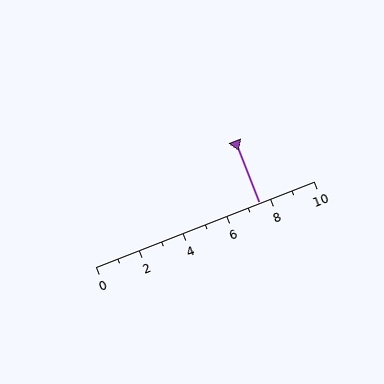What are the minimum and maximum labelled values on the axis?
The axis runs from 0 to 10.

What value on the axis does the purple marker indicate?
The marker indicates approximately 7.5.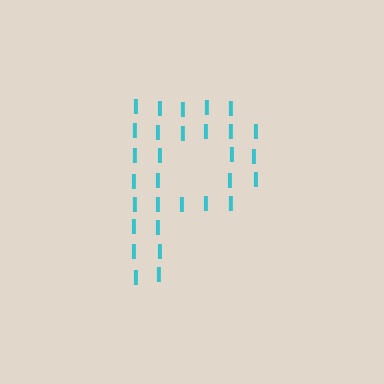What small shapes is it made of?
It is made of small letter I's.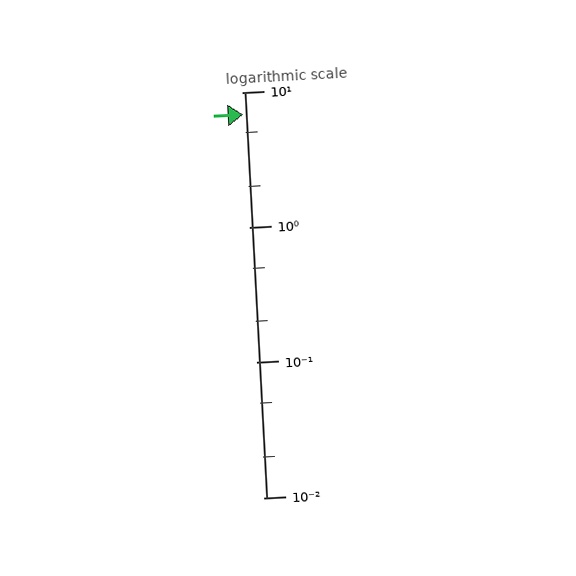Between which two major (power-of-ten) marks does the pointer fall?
The pointer is between 1 and 10.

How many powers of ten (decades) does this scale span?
The scale spans 3 decades, from 0.01 to 10.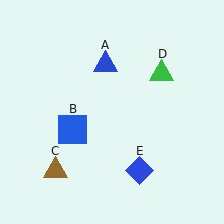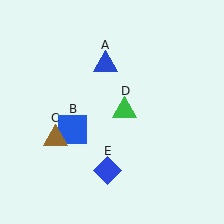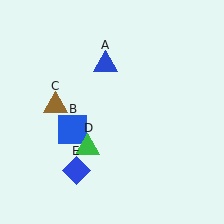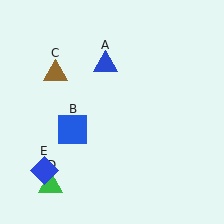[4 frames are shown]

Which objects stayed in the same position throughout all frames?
Blue triangle (object A) and blue square (object B) remained stationary.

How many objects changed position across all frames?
3 objects changed position: brown triangle (object C), green triangle (object D), blue diamond (object E).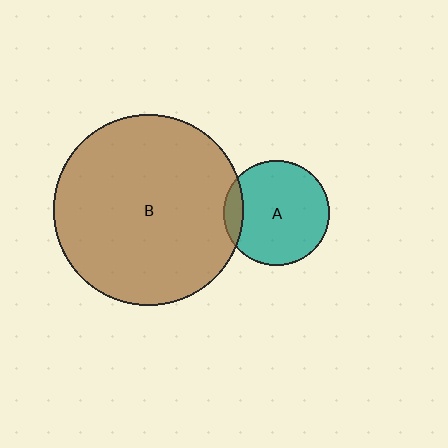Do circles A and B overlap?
Yes.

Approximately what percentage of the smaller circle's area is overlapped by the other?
Approximately 10%.